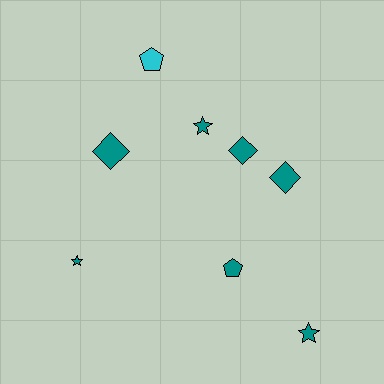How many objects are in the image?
There are 8 objects.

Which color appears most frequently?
Teal, with 7 objects.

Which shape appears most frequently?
Star, with 3 objects.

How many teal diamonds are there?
There are 3 teal diamonds.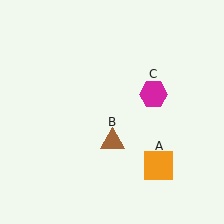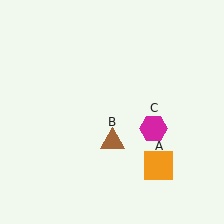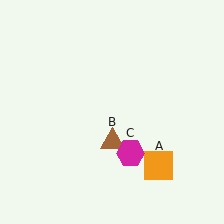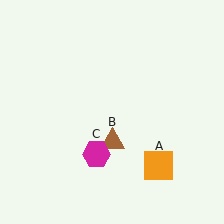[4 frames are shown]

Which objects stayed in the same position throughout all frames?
Orange square (object A) and brown triangle (object B) remained stationary.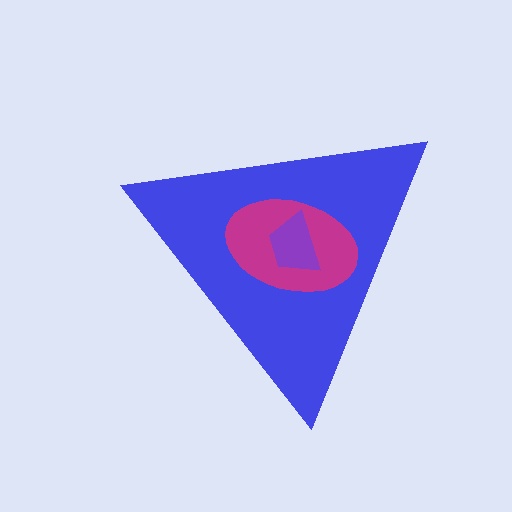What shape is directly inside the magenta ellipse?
The purple trapezoid.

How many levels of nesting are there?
3.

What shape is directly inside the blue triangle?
The magenta ellipse.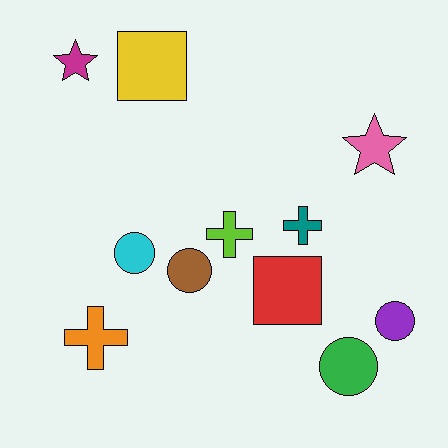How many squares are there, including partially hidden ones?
There are 2 squares.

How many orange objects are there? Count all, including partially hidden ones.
There is 1 orange object.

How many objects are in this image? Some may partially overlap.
There are 11 objects.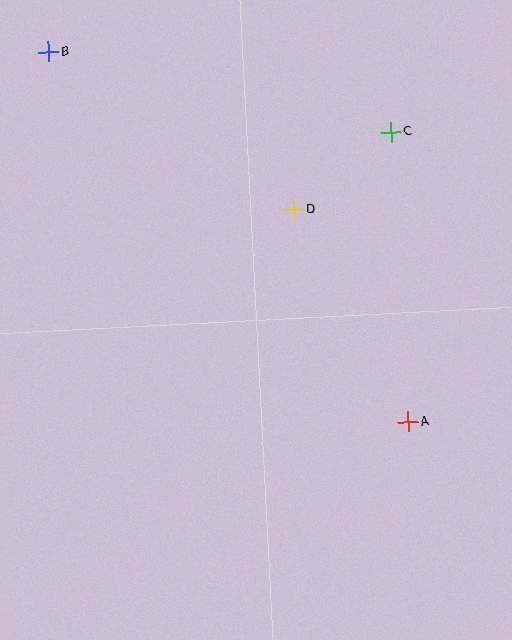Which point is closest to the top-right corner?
Point C is closest to the top-right corner.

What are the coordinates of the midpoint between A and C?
The midpoint between A and C is at (400, 277).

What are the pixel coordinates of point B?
Point B is at (49, 52).